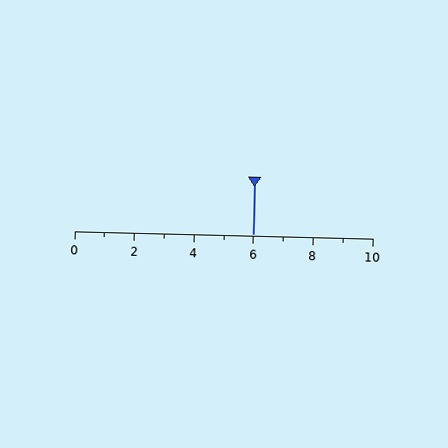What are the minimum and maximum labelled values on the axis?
The axis runs from 0 to 10.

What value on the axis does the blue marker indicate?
The marker indicates approximately 6.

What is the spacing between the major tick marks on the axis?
The major ticks are spaced 2 apart.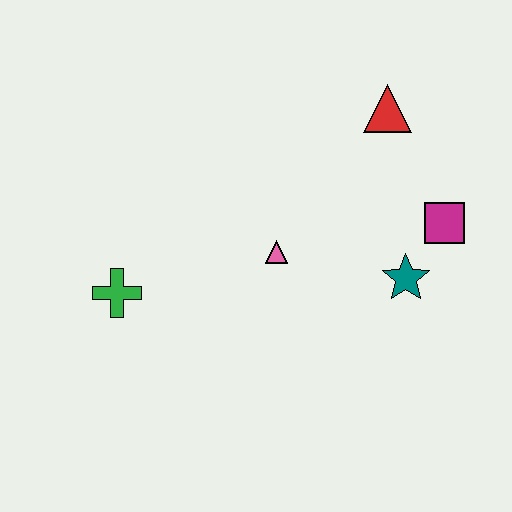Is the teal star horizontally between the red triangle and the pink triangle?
No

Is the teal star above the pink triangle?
No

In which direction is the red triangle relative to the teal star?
The red triangle is above the teal star.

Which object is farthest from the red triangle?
The green cross is farthest from the red triangle.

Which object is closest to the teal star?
The magenta square is closest to the teal star.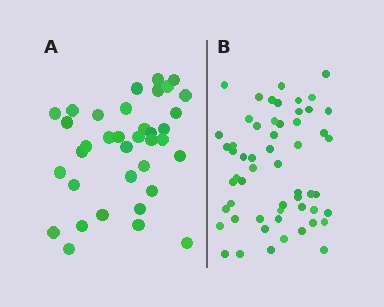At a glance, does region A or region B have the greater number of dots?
Region B (the right region) has more dots.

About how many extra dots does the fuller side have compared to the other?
Region B has approximately 20 more dots than region A.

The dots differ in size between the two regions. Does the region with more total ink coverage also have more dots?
No. Region A has more total ink coverage because its dots are larger, but region B actually contains more individual dots. Total area can be misleading — the number of items is what matters here.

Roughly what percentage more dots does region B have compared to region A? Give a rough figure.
About 55% more.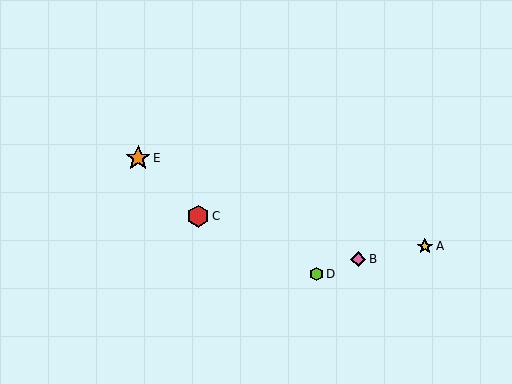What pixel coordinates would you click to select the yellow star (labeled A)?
Click at (425, 246) to select the yellow star A.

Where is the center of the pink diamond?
The center of the pink diamond is at (358, 259).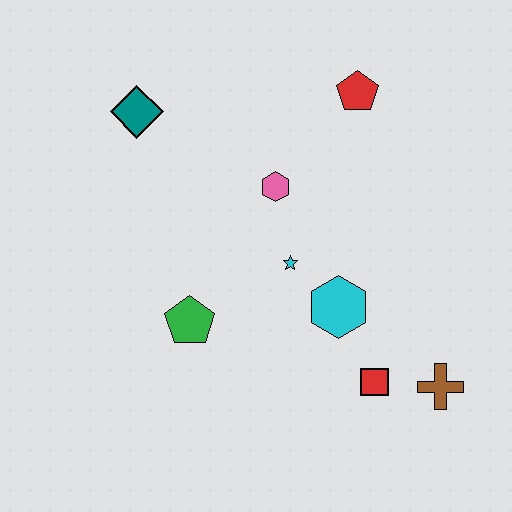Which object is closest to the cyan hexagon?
The cyan star is closest to the cyan hexagon.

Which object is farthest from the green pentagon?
The red pentagon is farthest from the green pentagon.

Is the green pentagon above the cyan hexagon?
No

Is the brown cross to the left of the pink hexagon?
No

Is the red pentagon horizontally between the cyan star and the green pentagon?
No